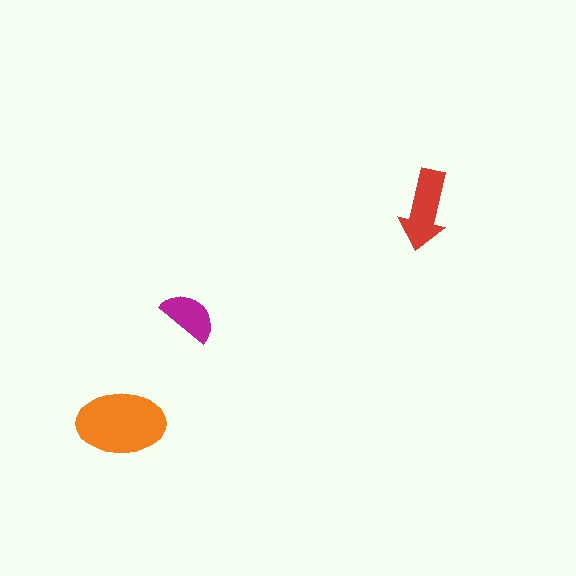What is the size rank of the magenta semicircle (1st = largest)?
3rd.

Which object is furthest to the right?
The red arrow is rightmost.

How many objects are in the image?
There are 3 objects in the image.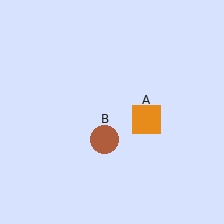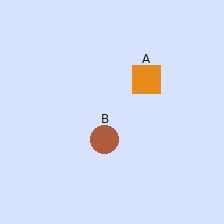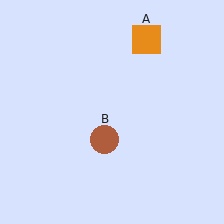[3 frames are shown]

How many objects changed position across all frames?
1 object changed position: orange square (object A).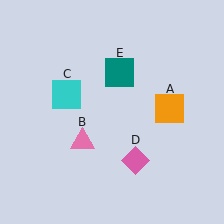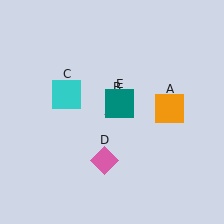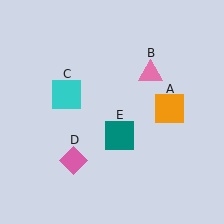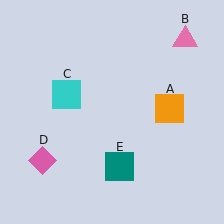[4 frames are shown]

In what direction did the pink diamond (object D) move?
The pink diamond (object D) moved left.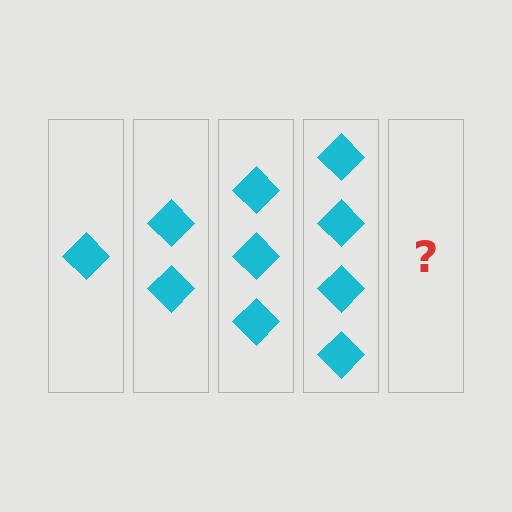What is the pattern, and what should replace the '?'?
The pattern is that each step adds one more diamond. The '?' should be 5 diamonds.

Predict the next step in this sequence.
The next step is 5 diamonds.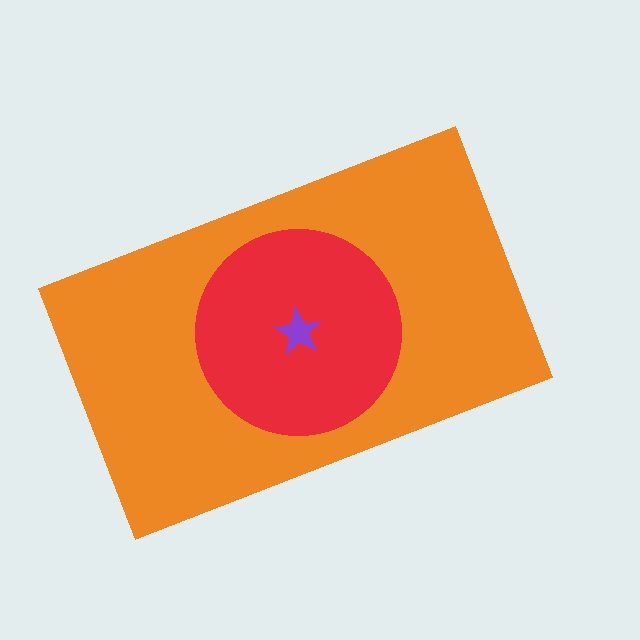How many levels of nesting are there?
3.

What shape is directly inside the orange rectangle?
The red circle.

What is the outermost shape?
The orange rectangle.